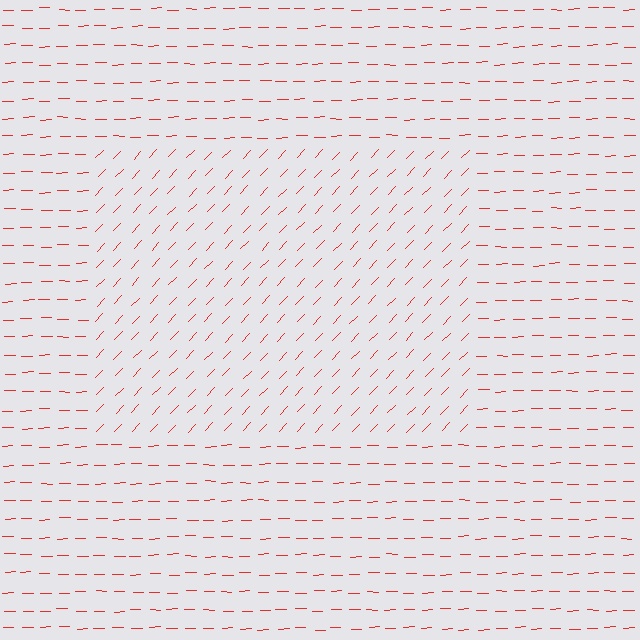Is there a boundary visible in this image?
Yes, there is a texture boundary formed by a change in line orientation.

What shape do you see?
I see a rectangle.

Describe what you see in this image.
The image is filled with small red line segments. A rectangle region in the image has lines oriented differently from the surrounding lines, creating a visible texture boundary.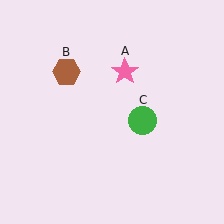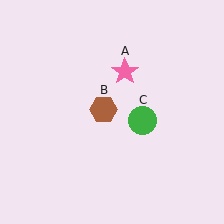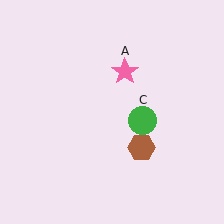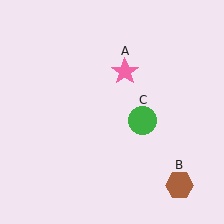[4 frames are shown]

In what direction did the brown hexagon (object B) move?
The brown hexagon (object B) moved down and to the right.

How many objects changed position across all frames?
1 object changed position: brown hexagon (object B).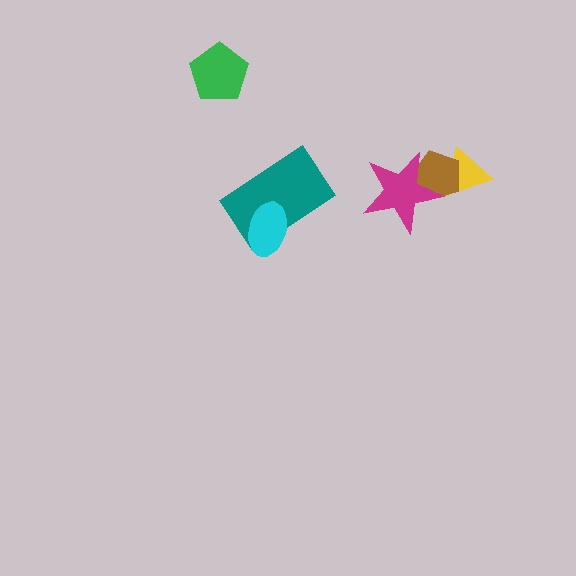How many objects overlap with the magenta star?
1 object overlaps with the magenta star.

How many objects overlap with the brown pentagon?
2 objects overlap with the brown pentagon.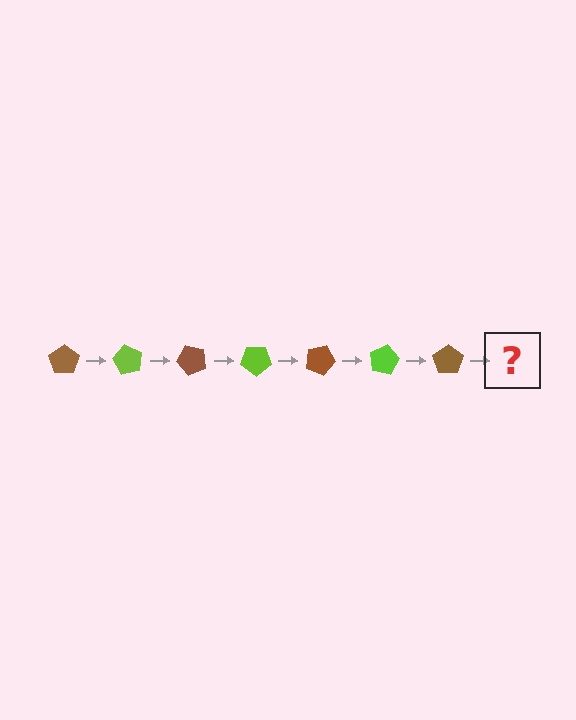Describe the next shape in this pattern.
It should be a lime pentagon, rotated 420 degrees from the start.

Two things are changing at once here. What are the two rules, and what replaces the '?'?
The two rules are that it rotates 60 degrees each step and the color cycles through brown and lime. The '?' should be a lime pentagon, rotated 420 degrees from the start.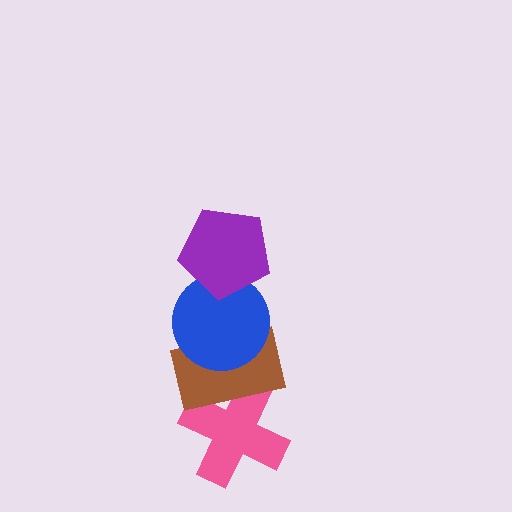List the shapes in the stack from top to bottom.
From top to bottom: the purple pentagon, the blue circle, the brown rectangle, the pink cross.